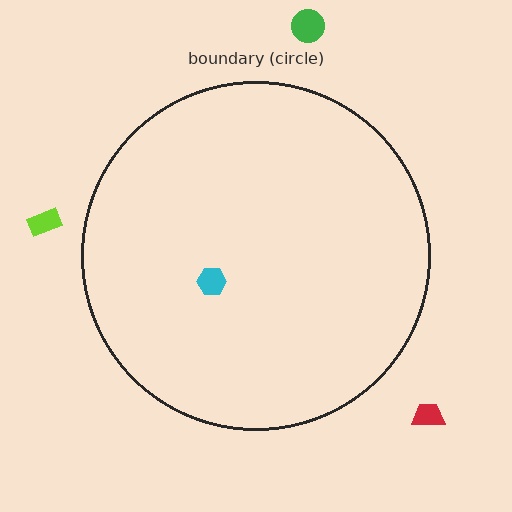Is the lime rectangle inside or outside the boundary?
Outside.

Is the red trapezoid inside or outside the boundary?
Outside.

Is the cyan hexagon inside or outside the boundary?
Inside.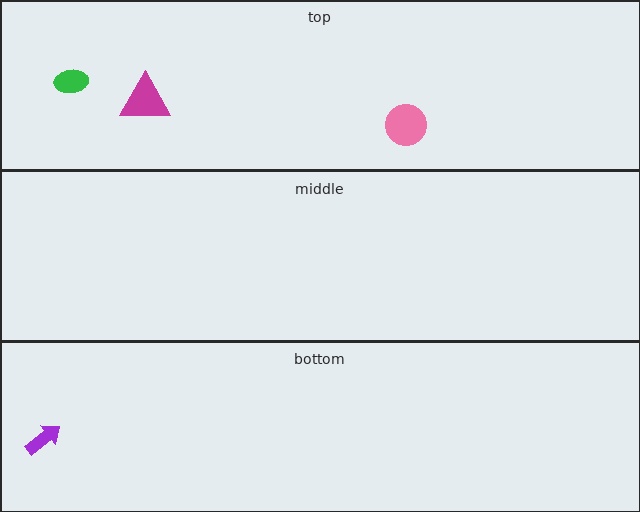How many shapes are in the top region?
3.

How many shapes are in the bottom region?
1.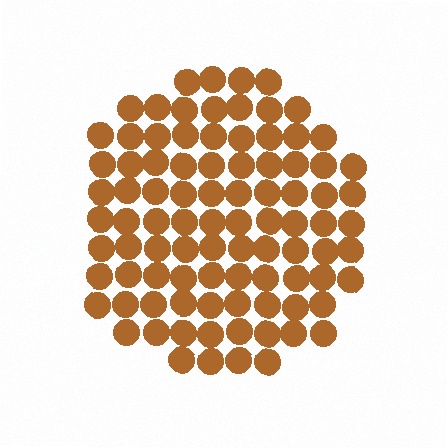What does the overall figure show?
The overall figure shows a circle.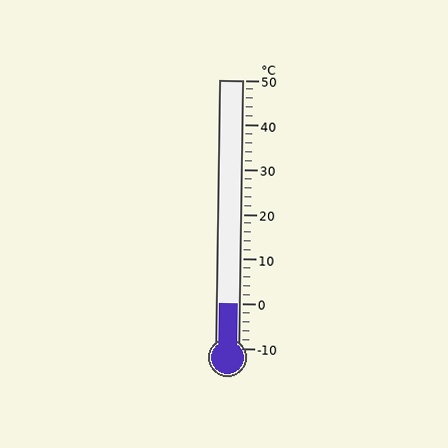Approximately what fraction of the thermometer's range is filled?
The thermometer is filled to approximately 15% of its range.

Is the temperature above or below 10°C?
The temperature is below 10°C.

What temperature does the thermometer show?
The thermometer shows approximately 0°C.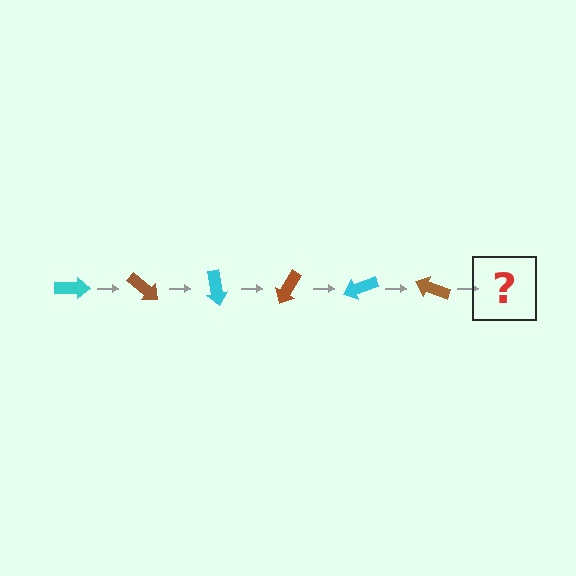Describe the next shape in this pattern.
It should be a cyan arrow, rotated 240 degrees from the start.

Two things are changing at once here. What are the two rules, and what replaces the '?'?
The two rules are that it rotates 40 degrees each step and the color cycles through cyan and brown. The '?' should be a cyan arrow, rotated 240 degrees from the start.